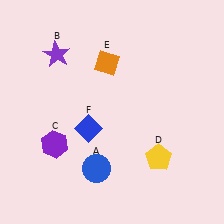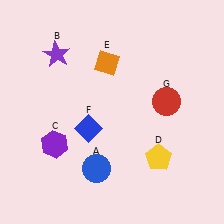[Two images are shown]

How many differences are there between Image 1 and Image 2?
There is 1 difference between the two images.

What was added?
A red circle (G) was added in Image 2.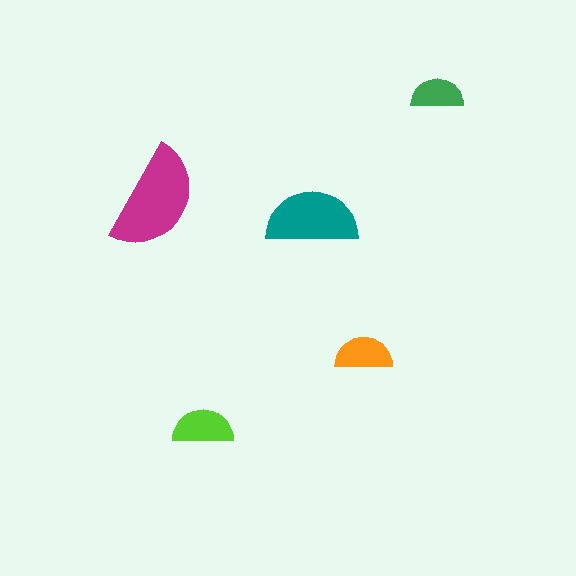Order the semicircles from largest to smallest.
the magenta one, the teal one, the lime one, the orange one, the green one.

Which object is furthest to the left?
The magenta semicircle is leftmost.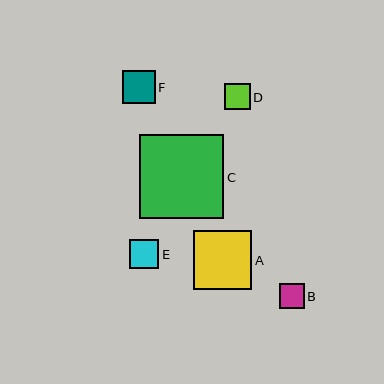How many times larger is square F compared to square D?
Square F is approximately 1.3 times the size of square D.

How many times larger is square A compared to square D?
Square A is approximately 2.2 times the size of square D.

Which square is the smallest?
Square B is the smallest with a size of approximately 25 pixels.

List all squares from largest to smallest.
From largest to smallest: C, A, F, E, D, B.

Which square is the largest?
Square C is the largest with a size of approximately 84 pixels.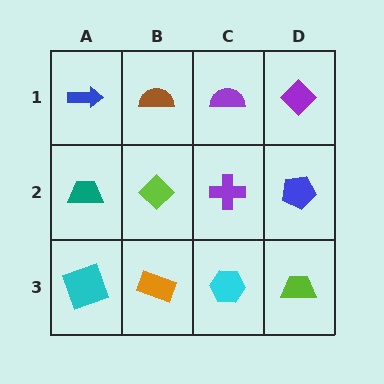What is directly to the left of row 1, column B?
A blue arrow.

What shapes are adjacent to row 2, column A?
A blue arrow (row 1, column A), a cyan square (row 3, column A), a lime diamond (row 2, column B).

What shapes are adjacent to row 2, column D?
A purple diamond (row 1, column D), a lime trapezoid (row 3, column D), a purple cross (row 2, column C).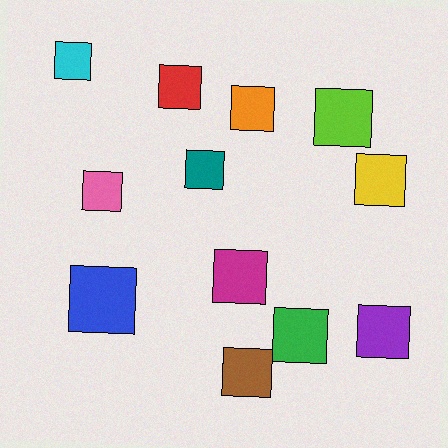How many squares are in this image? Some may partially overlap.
There are 12 squares.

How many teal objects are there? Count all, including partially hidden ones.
There is 1 teal object.